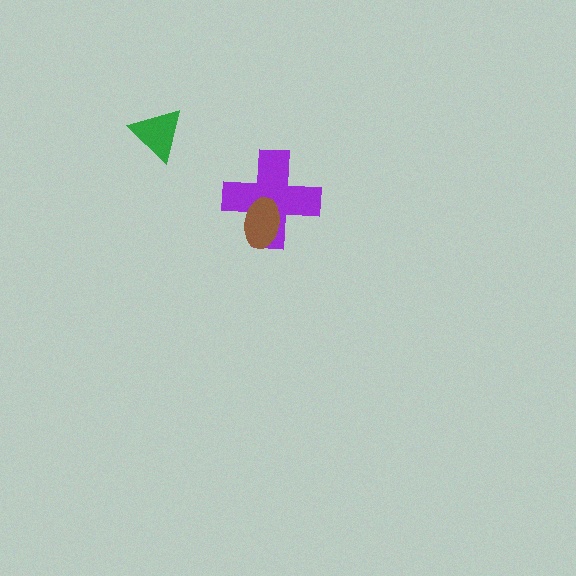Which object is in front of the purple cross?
The brown ellipse is in front of the purple cross.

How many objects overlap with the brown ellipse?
1 object overlaps with the brown ellipse.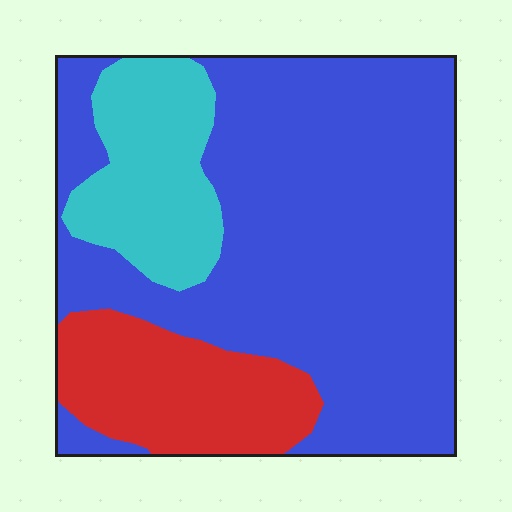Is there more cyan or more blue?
Blue.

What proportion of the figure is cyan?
Cyan covers 16% of the figure.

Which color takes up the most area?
Blue, at roughly 65%.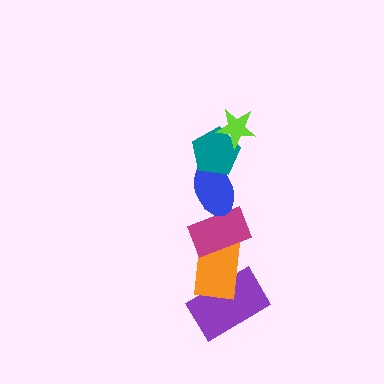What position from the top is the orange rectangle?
The orange rectangle is 5th from the top.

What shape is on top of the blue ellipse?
The teal pentagon is on top of the blue ellipse.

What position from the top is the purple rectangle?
The purple rectangle is 6th from the top.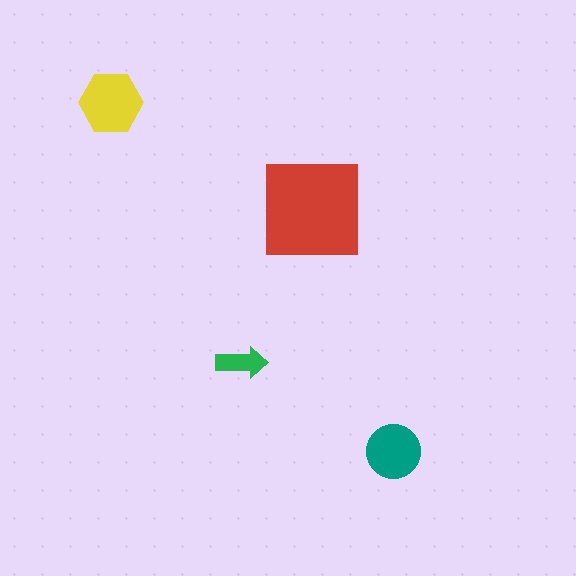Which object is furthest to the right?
The teal circle is rightmost.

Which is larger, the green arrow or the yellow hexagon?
The yellow hexagon.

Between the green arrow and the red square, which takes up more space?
The red square.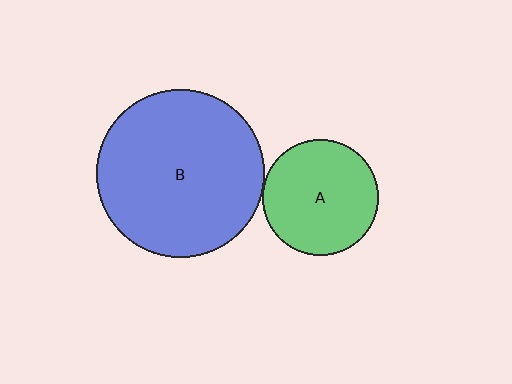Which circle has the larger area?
Circle B (blue).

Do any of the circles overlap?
No, none of the circles overlap.